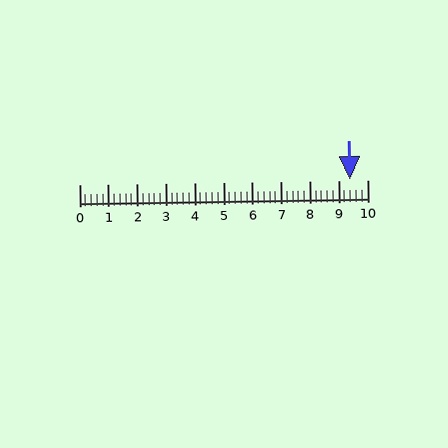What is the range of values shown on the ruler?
The ruler shows values from 0 to 10.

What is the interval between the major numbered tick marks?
The major tick marks are spaced 1 units apart.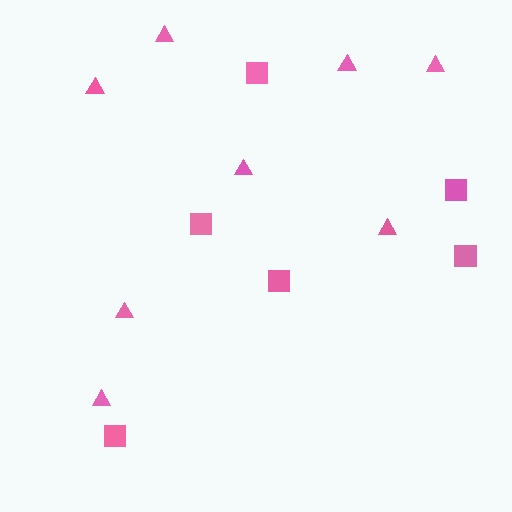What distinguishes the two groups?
There are 2 groups: one group of triangles (8) and one group of squares (6).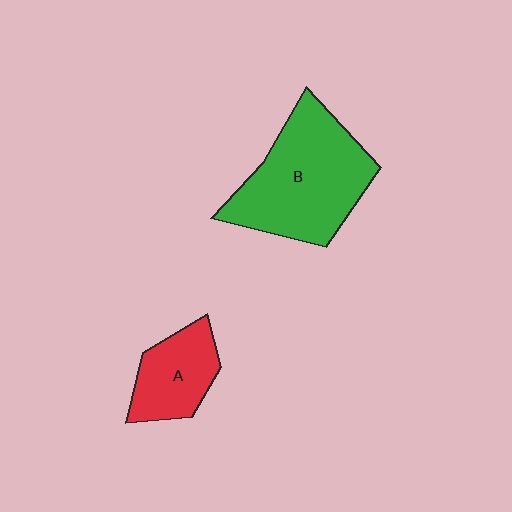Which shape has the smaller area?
Shape A (red).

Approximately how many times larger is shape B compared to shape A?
Approximately 2.0 times.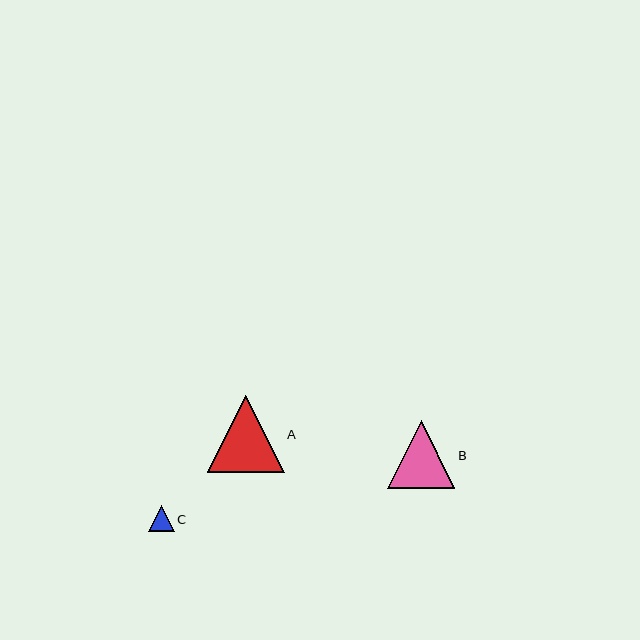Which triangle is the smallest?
Triangle C is the smallest with a size of approximately 26 pixels.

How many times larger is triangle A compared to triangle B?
Triangle A is approximately 1.1 times the size of triangle B.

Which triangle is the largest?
Triangle A is the largest with a size of approximately 77 pixels.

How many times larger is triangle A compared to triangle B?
Triangle A is approximately 1.1 times the size of triangle B.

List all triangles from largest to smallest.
From largest to smallest: A, B, C.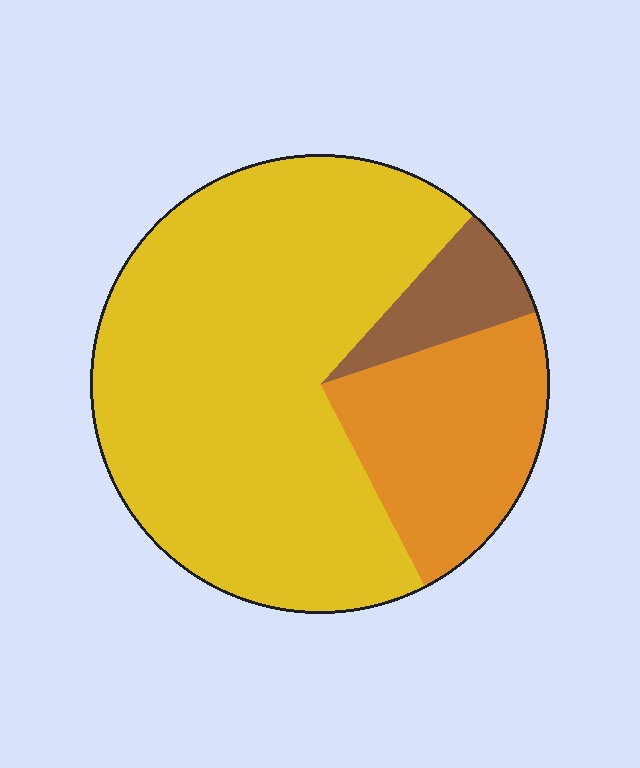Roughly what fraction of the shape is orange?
Orange takes up about one fifth (1/5) of the shape.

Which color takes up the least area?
Brown, at roughly 10%.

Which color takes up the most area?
Yellow, at roughly 70%.